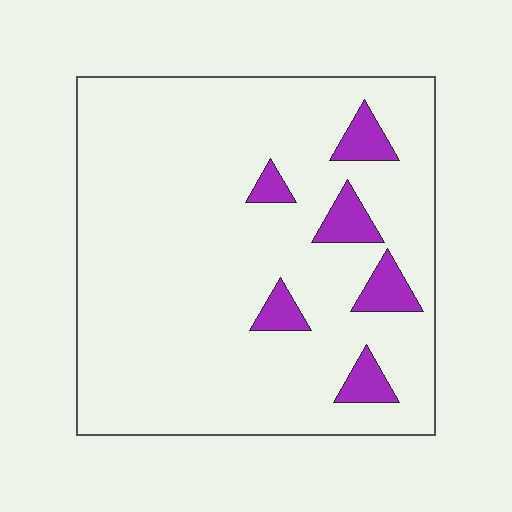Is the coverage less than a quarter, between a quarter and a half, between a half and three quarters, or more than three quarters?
Less than a quarter.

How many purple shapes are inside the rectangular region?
6.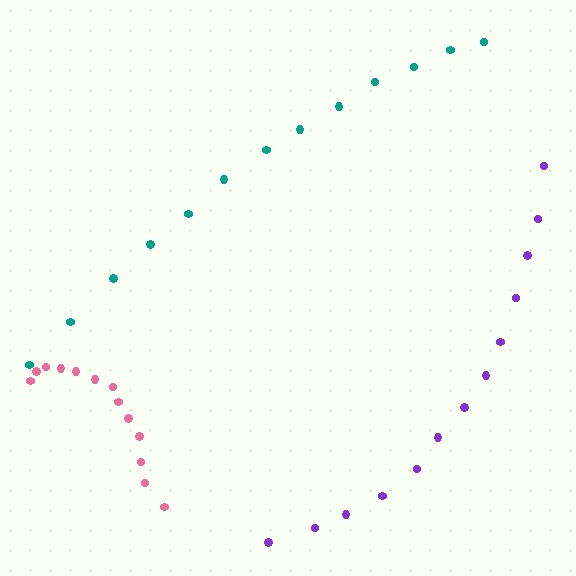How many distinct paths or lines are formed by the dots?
There are 3 distinct paths.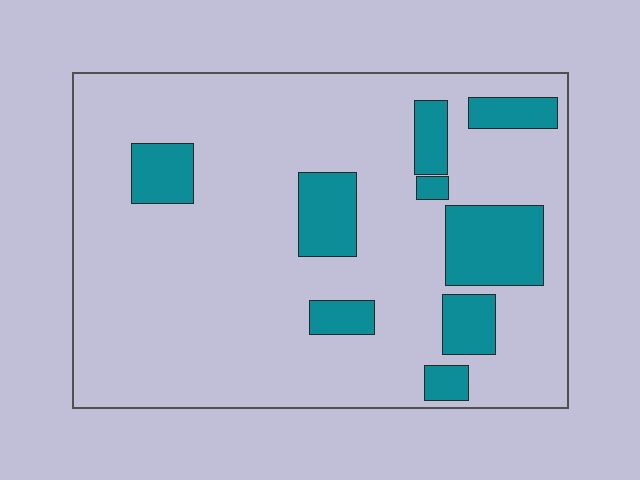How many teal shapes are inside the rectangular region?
9.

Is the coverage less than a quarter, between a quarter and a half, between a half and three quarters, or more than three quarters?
Less than a quarter.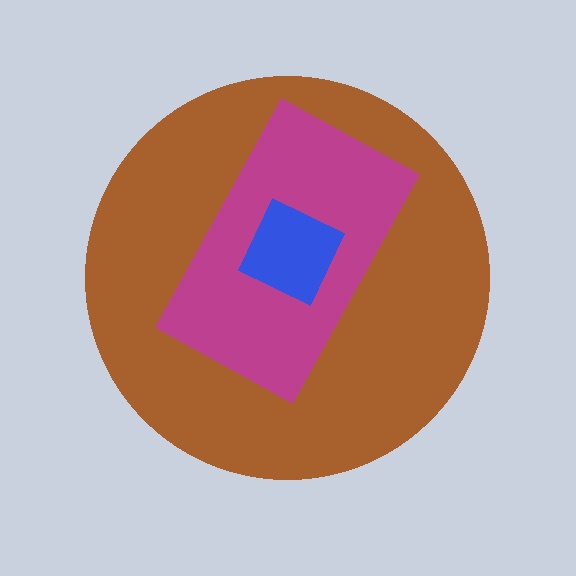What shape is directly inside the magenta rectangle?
The blue square.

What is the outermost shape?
The brown circle.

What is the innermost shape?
The blue square.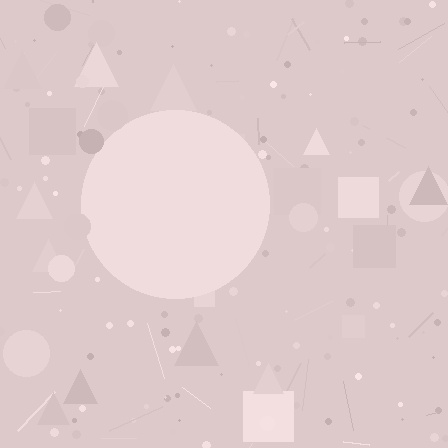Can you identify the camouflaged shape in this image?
The camouflaged shape is a circle.